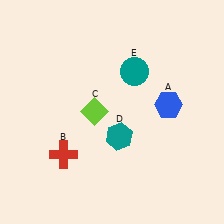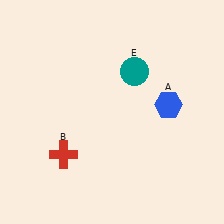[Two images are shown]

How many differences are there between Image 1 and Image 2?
There are 2 differences between the two images.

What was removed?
The lime diamond (C), the teal hexagon (D) were removed in Image 2.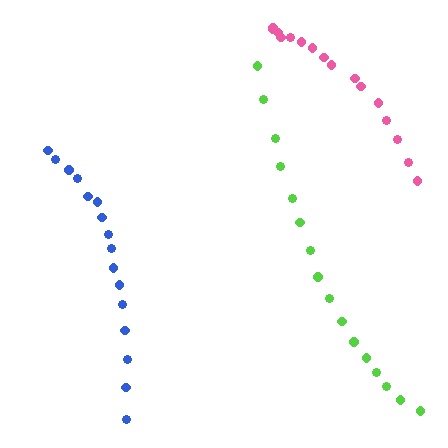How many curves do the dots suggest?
There are 3 distinct paths.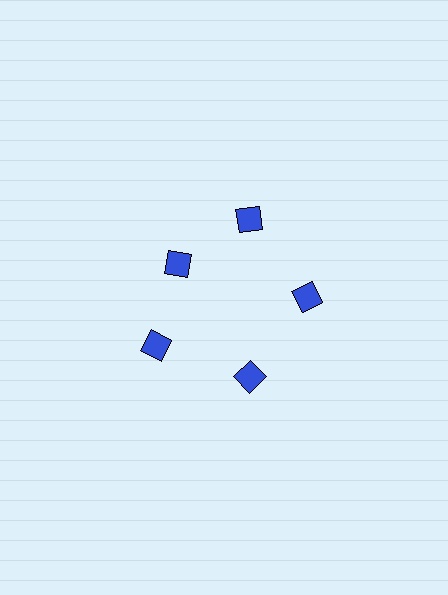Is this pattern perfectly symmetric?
No. The 5 blue diamonds are arranged in a ring, but one element near the 10 o'clock position is pulled inward toward the center, breaking the 5-fold rotational symmetry.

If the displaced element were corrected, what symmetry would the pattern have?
It would have 5-fold rotational symmetry — the pattern would map onto itself every 72 degrees.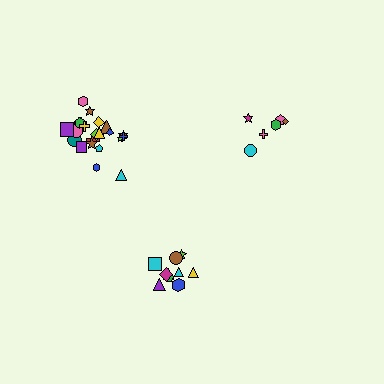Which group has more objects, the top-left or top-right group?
The top-left group.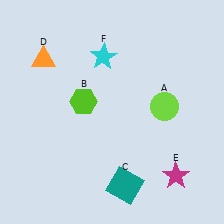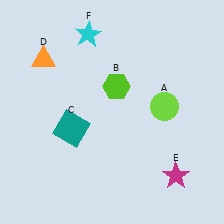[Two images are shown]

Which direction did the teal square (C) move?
The teal square (C) moved up.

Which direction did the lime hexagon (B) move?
The lime hexagon (B) moved right.